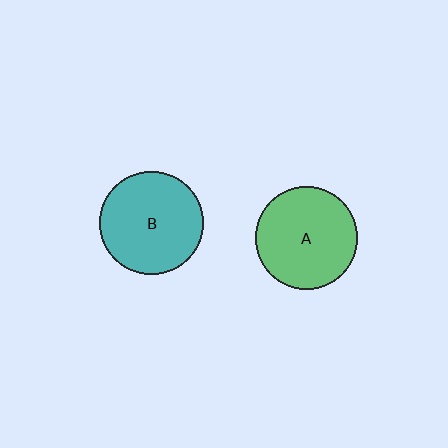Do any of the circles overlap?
No, none of the circles overlap.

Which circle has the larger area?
Circle B (teal).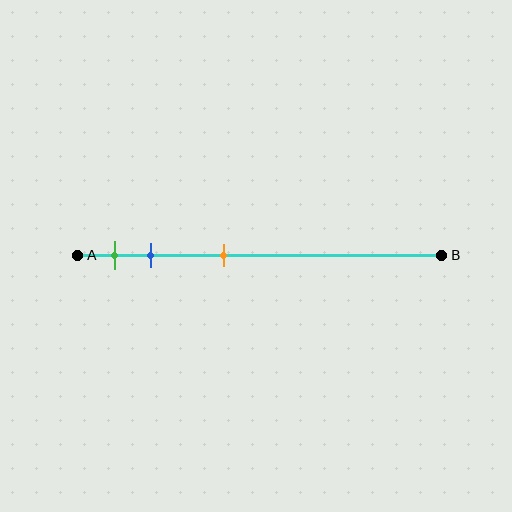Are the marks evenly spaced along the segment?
No, the marks are not evenly spaced.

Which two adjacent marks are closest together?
The green and blue marks are the closest adjacent pair.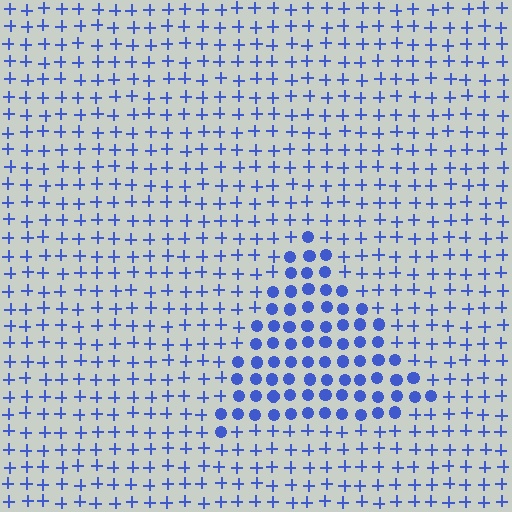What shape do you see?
I see a triangle.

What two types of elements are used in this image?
The image uses circles inside the triangle region and plus signs outside it.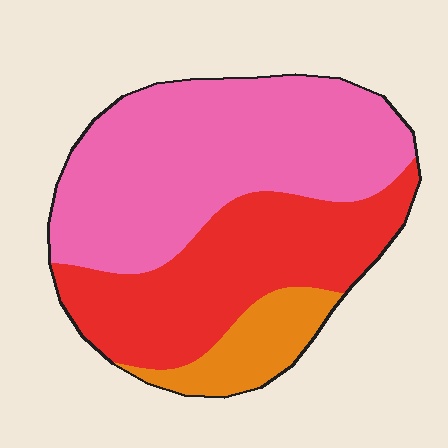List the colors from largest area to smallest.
From largest to smallest: pink, red, orange.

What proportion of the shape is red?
Red covers 36% of the shape.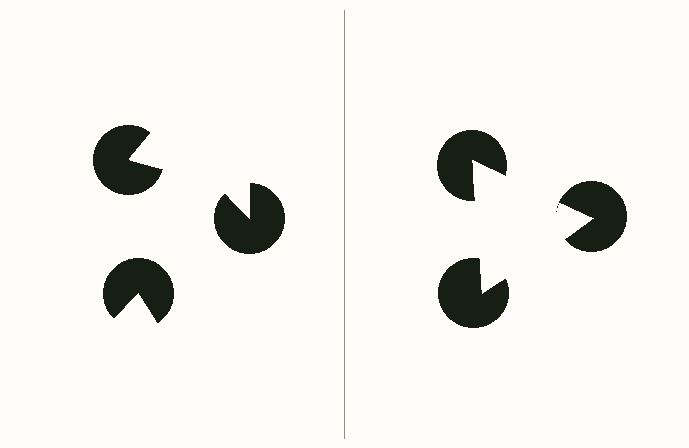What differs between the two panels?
The pac-man discs are positioned identically on both sides; only the wedge orientations differ. On the right they align to a triangle; on the left they are misaligned.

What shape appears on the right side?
An illusory triangle.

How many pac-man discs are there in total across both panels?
6 — 3 on each side.